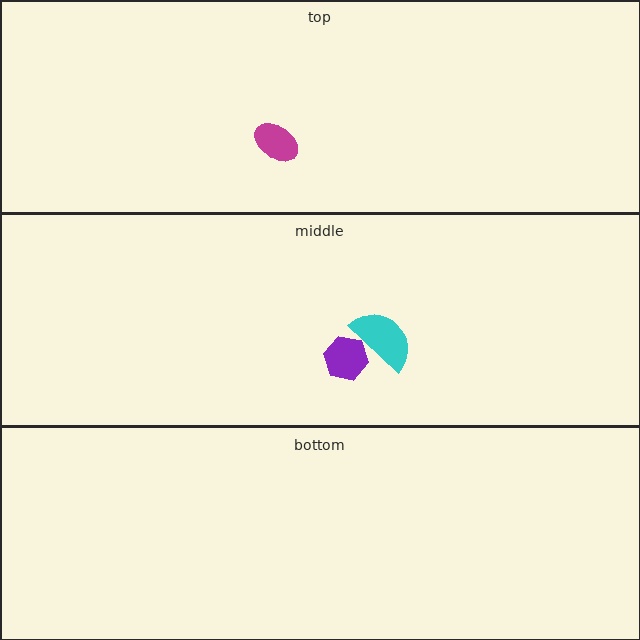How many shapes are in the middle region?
2.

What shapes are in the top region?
The magenta ellipse.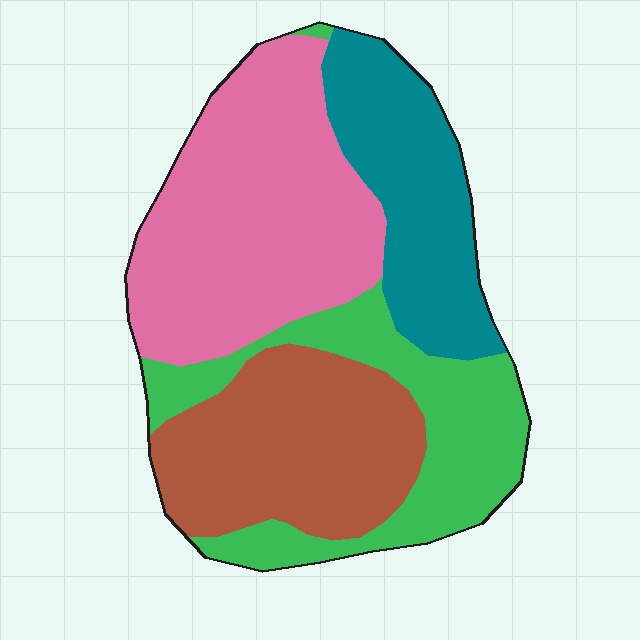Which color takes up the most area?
Pink, at roughly 35%.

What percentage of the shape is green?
Green covers around 20% of the shape.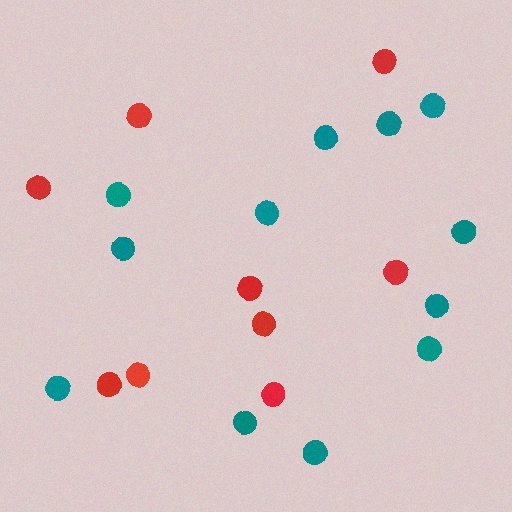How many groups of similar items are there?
There are 2 groups: one group of red circles (9) and one group of teal circles (12).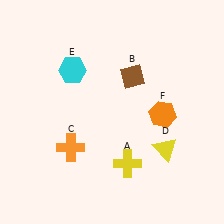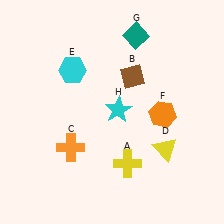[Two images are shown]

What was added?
A teal diamond (G), a cyan star (H) were added in Image 2.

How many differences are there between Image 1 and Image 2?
There are 2 differences between the two images.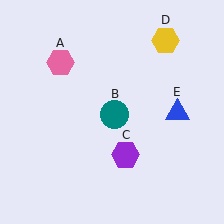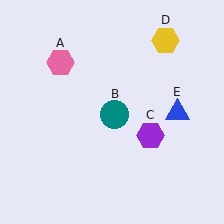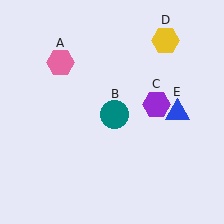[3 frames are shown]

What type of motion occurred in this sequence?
The purple hexagon (object C) rotated counterclockwise around the center of the scene.